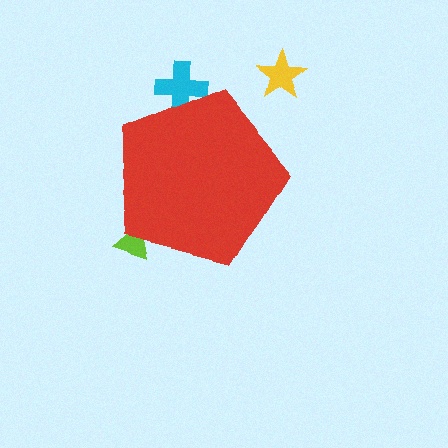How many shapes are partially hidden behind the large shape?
2 shapes are partially hidden.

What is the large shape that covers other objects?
A red pentagon.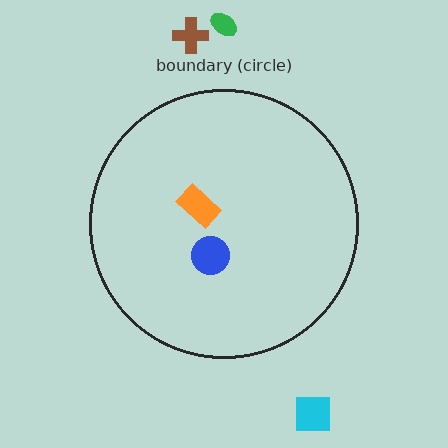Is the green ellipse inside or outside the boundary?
Outside.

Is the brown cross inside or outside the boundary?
Outside.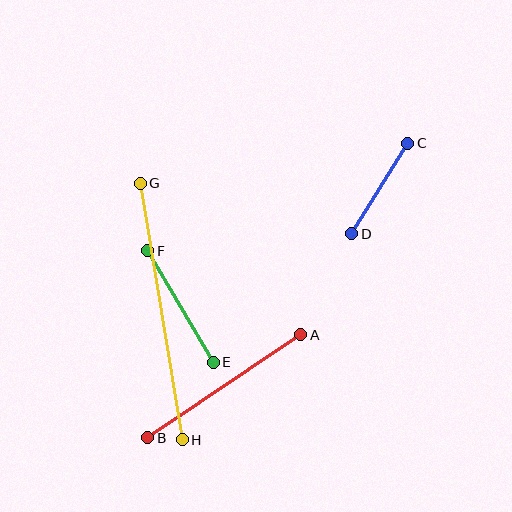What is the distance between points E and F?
The distance is approximately 129 pixels.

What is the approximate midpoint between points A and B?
The midpoint is at approximately (224, 386) pixels.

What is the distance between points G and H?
The distance is approximately 260 pixels.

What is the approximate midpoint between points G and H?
The midpoint is at approximately (161, 312) pixels.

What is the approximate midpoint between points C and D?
The midpoint is at approximately (380, 188) pixels.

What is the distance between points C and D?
The distance is approximately 106 pixels.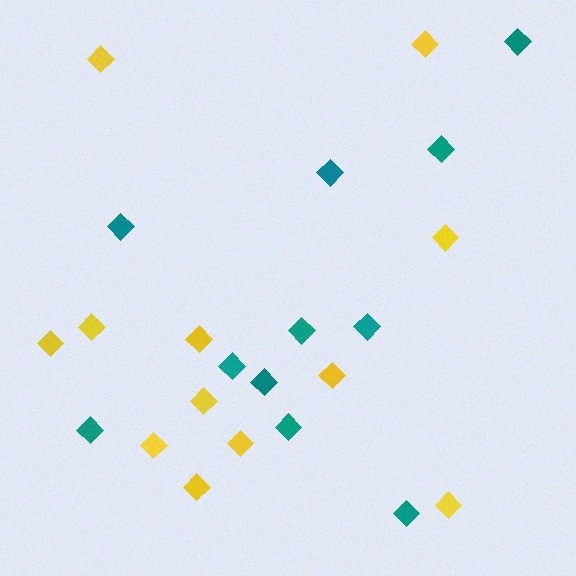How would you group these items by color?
There are 2 groups: one group of yellow diamonds (12) and one group of teal diamonds (11).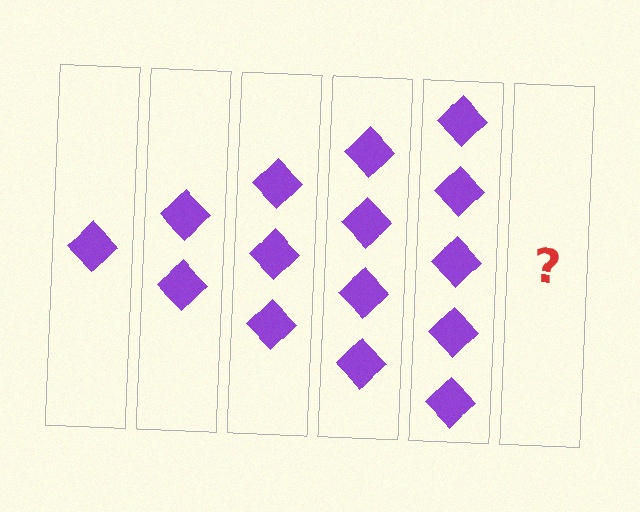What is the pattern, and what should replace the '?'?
The pattern is that each step adds one more diamond. The '?' should be 6 diamonds.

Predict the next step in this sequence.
The next step is 6 diamonds.